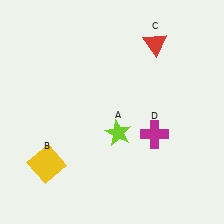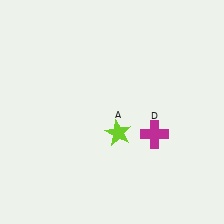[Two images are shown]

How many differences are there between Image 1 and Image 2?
There are 2 differences between the two images.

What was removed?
The red triangle (C), the yellow square (B) were removed in Image 2.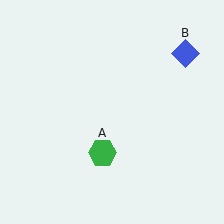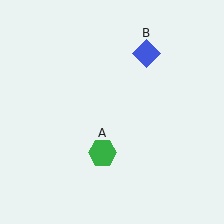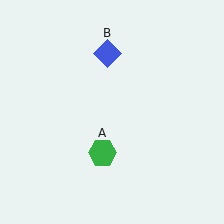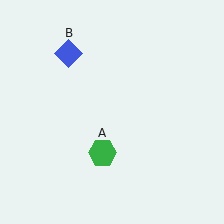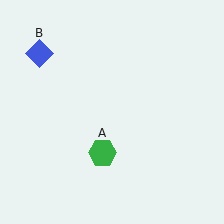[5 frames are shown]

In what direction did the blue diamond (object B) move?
The blue diamond (object B) moved left.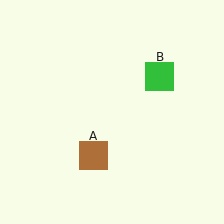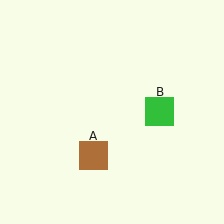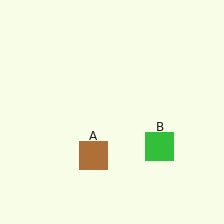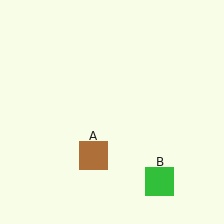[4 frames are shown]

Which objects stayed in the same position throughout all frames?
Brown square (object A) remained stationary.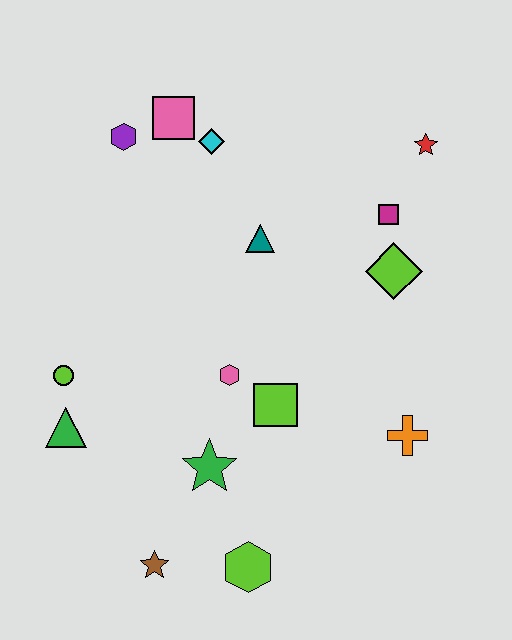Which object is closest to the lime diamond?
The magenta square is closest to the lime diamond.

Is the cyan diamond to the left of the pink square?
No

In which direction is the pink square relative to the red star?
The pink square is to the left of the red star.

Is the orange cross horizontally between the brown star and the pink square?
No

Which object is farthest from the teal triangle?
The brown star is farthest from the teal triangle.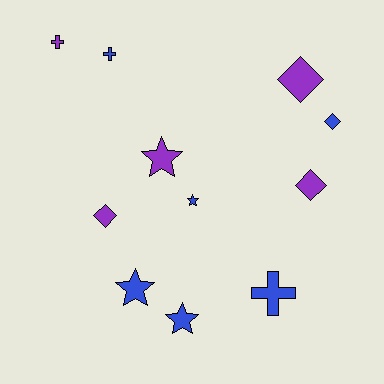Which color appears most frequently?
Blue, with 6 objects.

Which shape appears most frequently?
Star, with 4 objects.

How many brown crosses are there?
There are no brown crosses.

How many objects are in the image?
There are 11 objects.